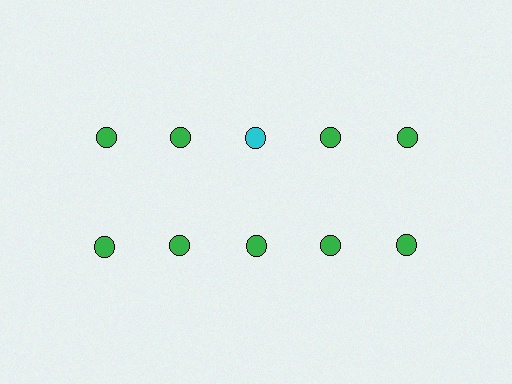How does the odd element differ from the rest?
It has a different color: cyan instead of green.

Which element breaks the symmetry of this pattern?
The cyan circle in the top row, center column breaks the symmetry. All other shapes are green circles.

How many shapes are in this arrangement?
There are 10 shapes arranged in a grid pattern.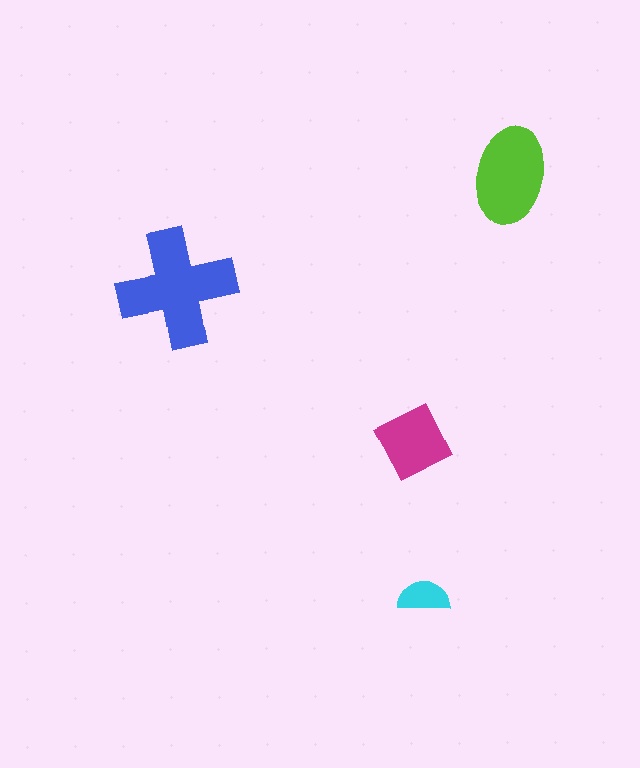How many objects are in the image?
There are 4 objects in the image.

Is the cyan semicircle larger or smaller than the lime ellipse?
Smaller.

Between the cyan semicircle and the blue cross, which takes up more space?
The blue cross.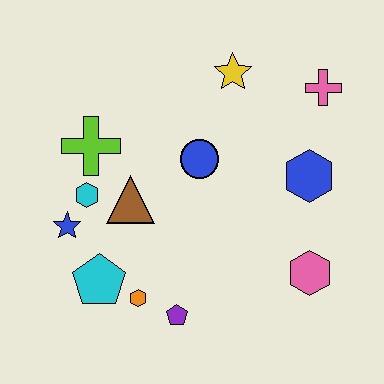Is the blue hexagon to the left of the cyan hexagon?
No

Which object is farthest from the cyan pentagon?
The pink cross is farthest from the cyan pentagon.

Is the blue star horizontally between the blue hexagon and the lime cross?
No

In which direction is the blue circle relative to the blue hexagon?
The blue circle is to the left of the blue hexagon.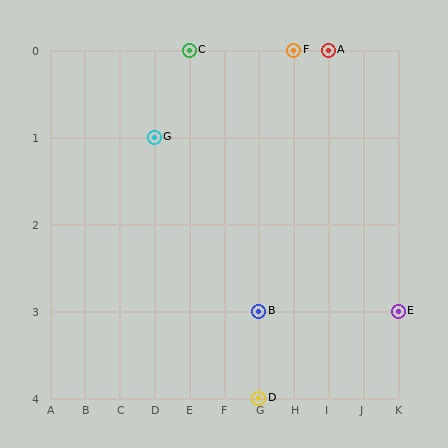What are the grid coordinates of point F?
Point F is at grid coordinates (H, 0).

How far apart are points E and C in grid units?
Points E and C are 6 columns and 3 rows apart (about 6.7 grid units diagonally).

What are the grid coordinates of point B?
Point B is at grid coordinates (G, 3).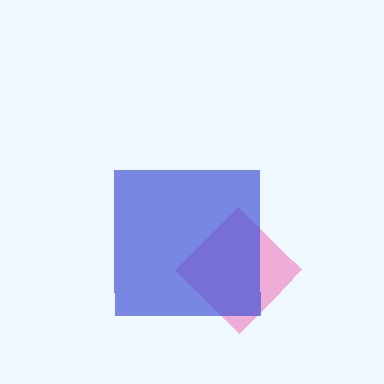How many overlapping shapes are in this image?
There are 2 overlapping shapes in the image.